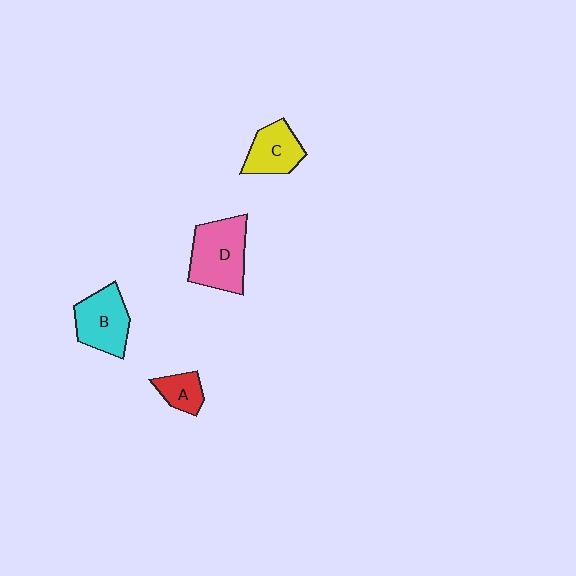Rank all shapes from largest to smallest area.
From largest to smallest: D (pink), B (cyan), C (yellow), A (red).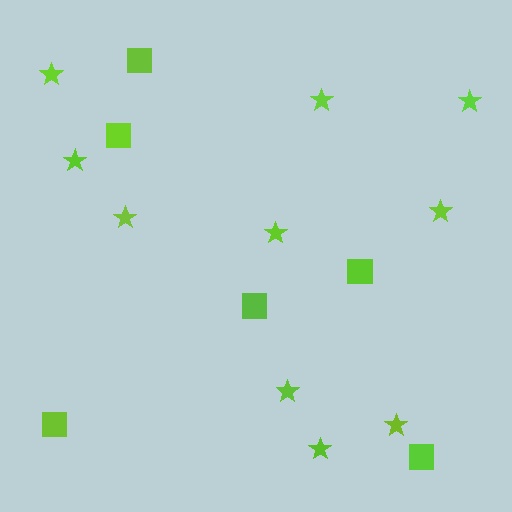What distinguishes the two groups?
There are 2 groups: one group of squares (6) and one group of stars (10).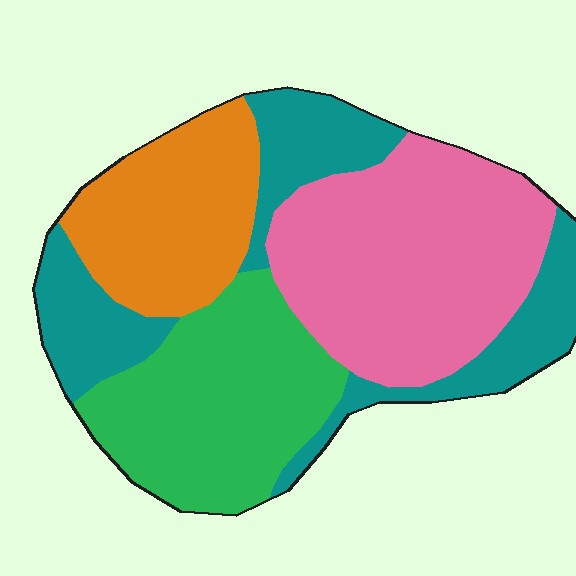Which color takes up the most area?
Pink, at roughly 30%.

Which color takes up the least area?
Orange, at roughly 20%.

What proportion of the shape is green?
Green takes up between a sixth and a third of the shape.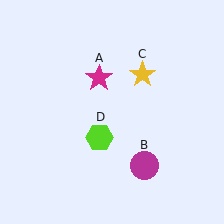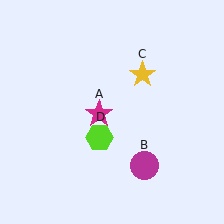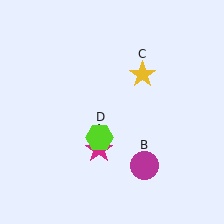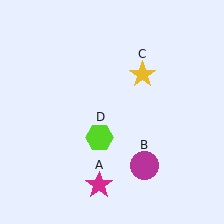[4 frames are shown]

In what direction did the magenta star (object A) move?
The magenta star (object A) moved down.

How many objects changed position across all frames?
1 object changed position: magenta star (object A).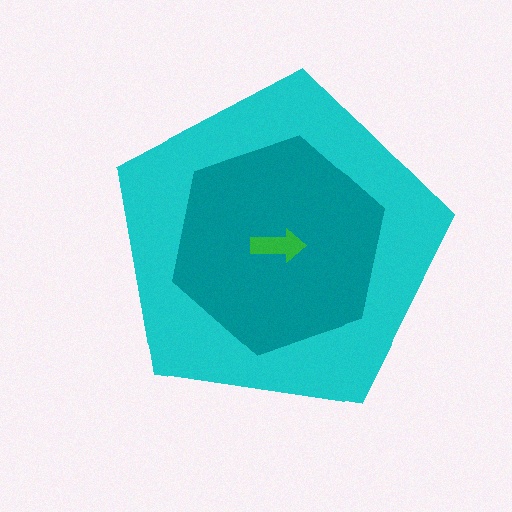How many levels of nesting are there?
3.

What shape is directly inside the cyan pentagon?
The teal hexagon.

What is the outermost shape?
The cyan pentagon.